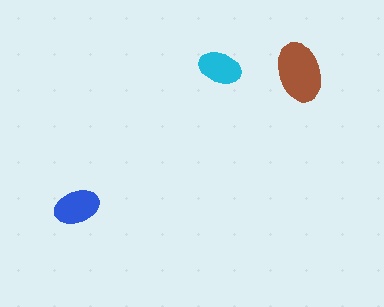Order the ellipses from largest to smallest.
the brown one, the blue one, the cyan one.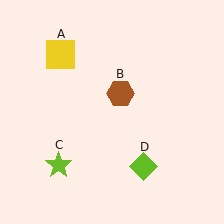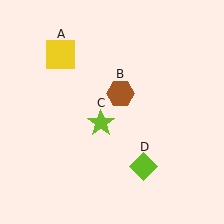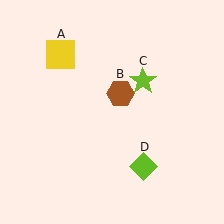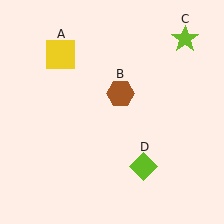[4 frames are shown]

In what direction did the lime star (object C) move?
The lime star (object C) moved up and to the right.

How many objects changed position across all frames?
1 object changed position: lime star (object C).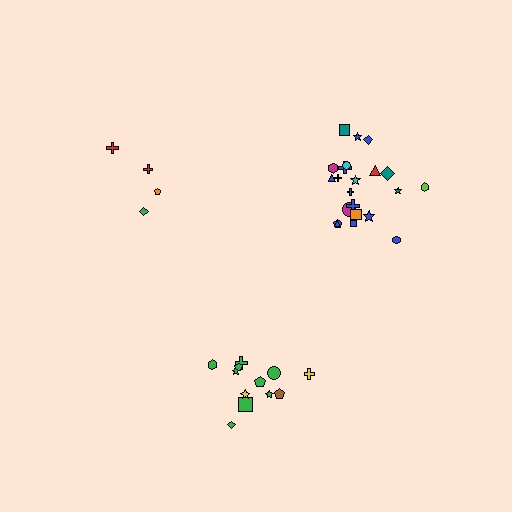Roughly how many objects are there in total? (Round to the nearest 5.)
Roughly 40 objects in total.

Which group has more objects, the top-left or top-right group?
The top-right group.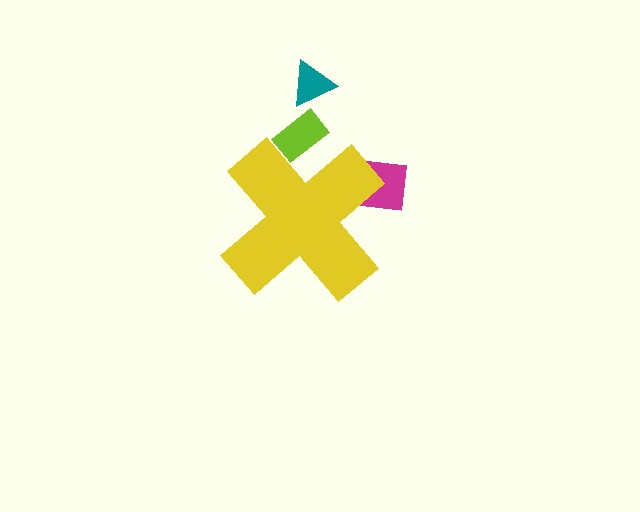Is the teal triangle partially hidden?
No, the teal triangle is fully visible.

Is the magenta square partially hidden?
Yes, the magenta square is partially hidden behind the yellow cross.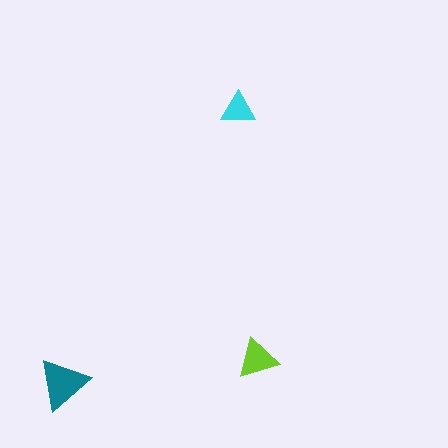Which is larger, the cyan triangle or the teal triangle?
The teal one.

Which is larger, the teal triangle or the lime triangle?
The teal one.